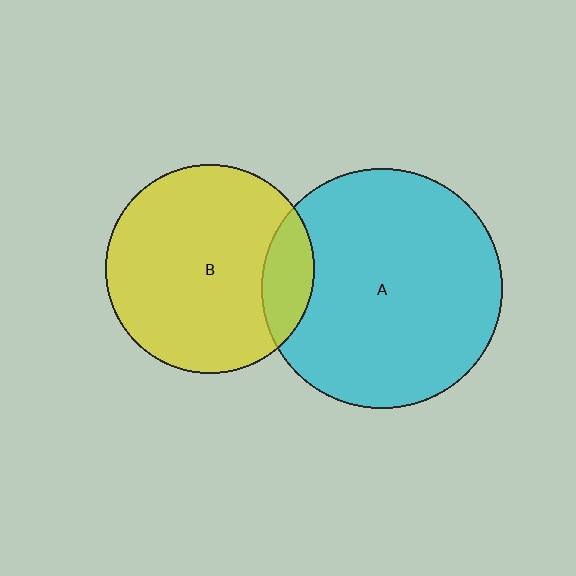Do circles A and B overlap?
Yes.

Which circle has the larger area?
Circle A (cyan).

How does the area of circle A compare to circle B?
Approximately 1.3 times.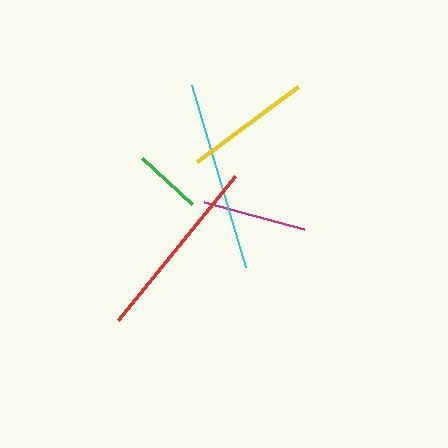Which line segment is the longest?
The cyan line is the longest at approximately 190 pixels.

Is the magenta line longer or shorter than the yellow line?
The yellow line is longer than the magenta line.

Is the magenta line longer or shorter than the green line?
The magenta line is longer than the green line.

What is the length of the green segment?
The green segment is approximately 68 pixels long.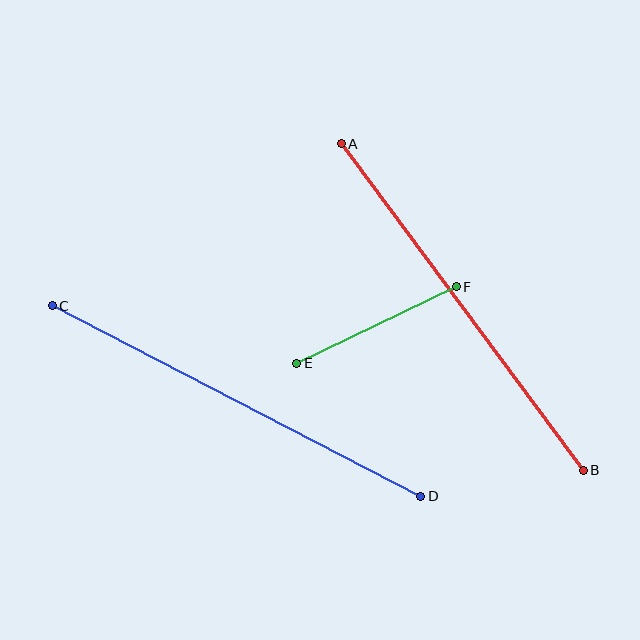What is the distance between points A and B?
The distance is approximately 407 pixels.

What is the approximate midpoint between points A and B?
The midpoint is at approximately (462, 307) pixels.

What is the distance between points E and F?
The distance is approximately 177 pixels.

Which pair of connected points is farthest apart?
Points C and D are farthest apart.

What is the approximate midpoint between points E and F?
The midpoint is at approximately (376, 325) pixels.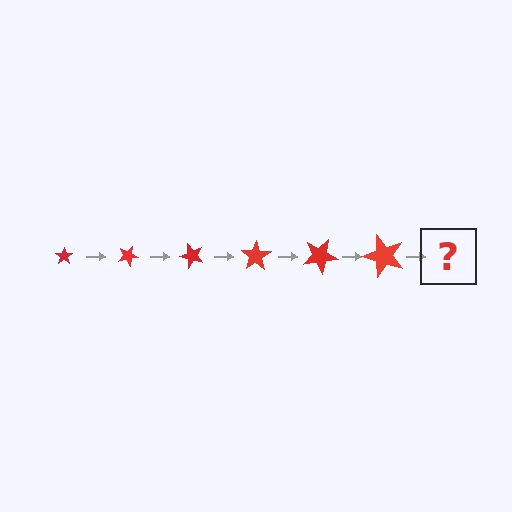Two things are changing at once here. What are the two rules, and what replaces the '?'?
The two rules are that the star grows larger each step and it rotates 25 degrees each step. The '?' should be a star, larger than the previous one and rotated 150 degrees from the start.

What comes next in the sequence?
The next element should be a star, larger than the previous one and rotated 150 degrees from the start.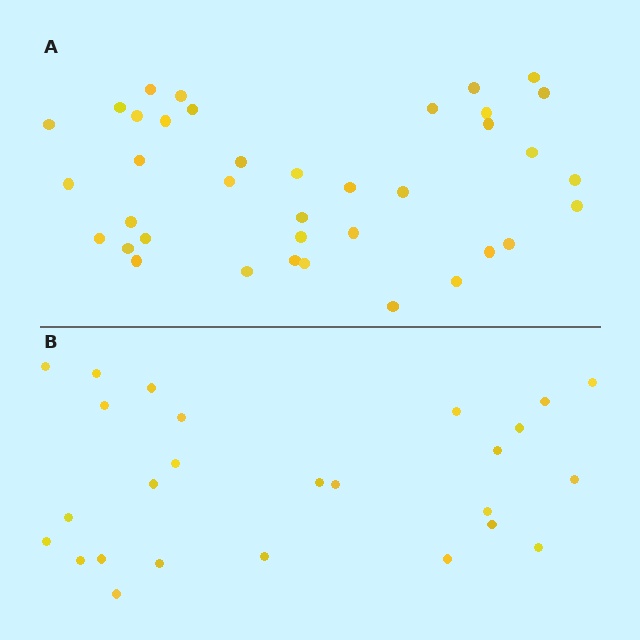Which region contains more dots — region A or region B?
Region A (the top region) has more dots.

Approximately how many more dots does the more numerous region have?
Region A has roughly 12 or so more dots than region B.